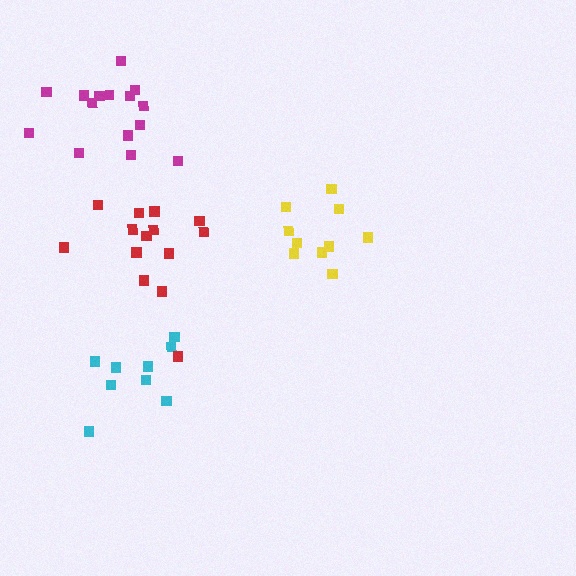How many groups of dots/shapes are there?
There are 4 groups.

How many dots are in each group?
Group 1: 15 dots, Group 2: 9 dots, Group 3: 11 dots, Group 4: 14 dots (49 total).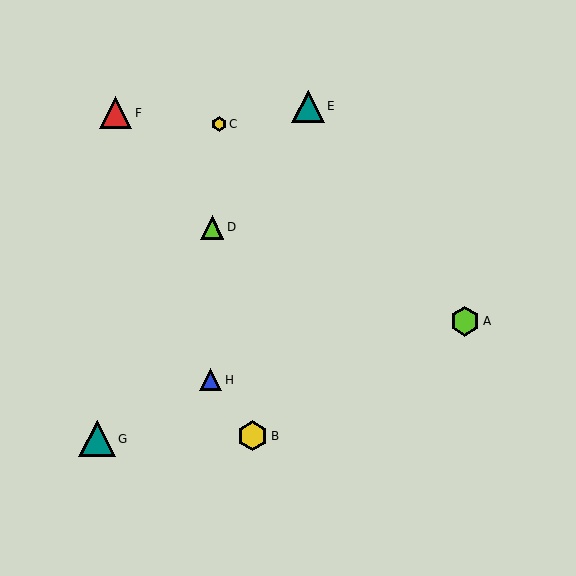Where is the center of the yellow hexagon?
The center of the yellow hexagon is at (219, 124).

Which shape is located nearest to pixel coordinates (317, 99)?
The teal triangle (labeled E) at (308, 106) is nearest to that location.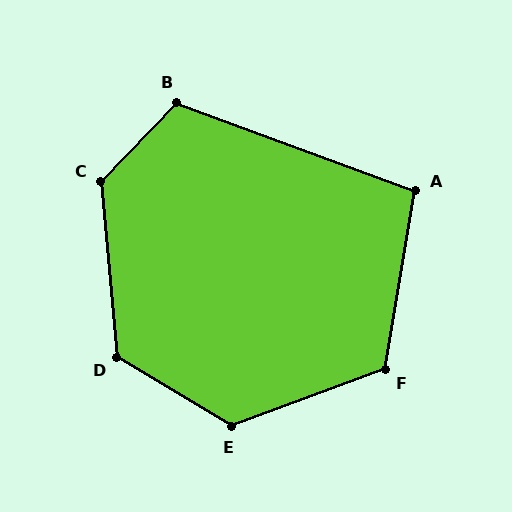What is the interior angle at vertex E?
Approximately 129 degrees (obtuse).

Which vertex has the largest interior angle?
C, at approximately 131 degrees.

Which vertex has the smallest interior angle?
A, at approximately 101 degrees.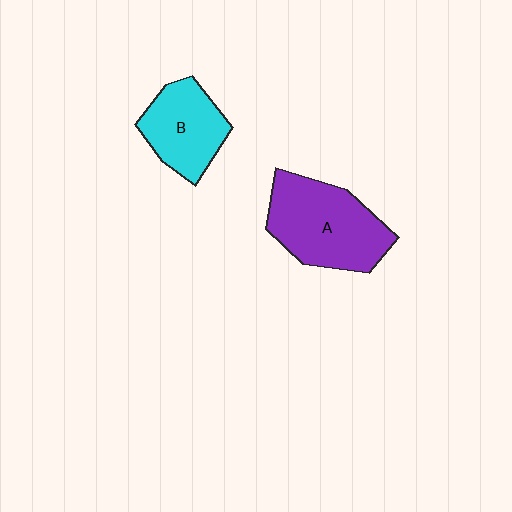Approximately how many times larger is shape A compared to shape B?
Approximately 1.4 times.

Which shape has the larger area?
Shape A (purple).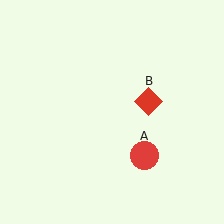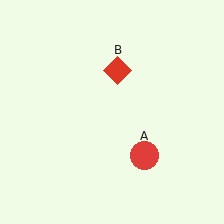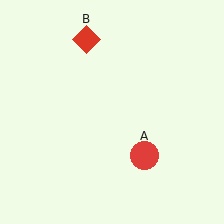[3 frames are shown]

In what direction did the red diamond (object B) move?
The red diamond (object B) moved up and to the left.